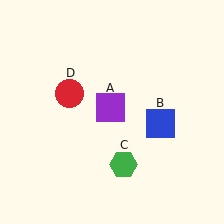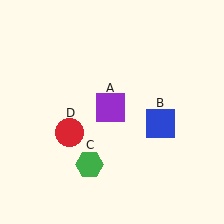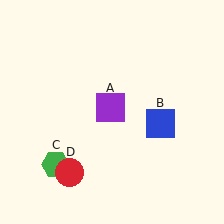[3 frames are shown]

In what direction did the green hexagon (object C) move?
The green hexagon (object C) moved left.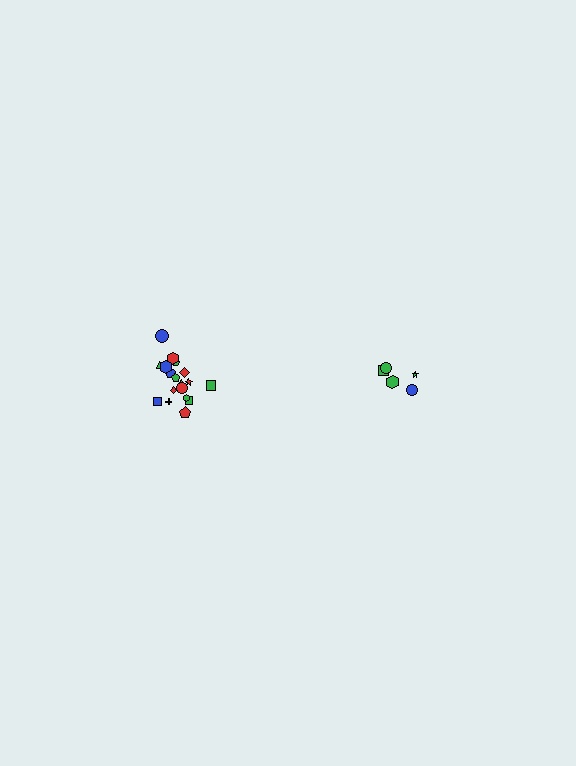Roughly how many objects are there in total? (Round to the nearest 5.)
Roughly 25 objects in total.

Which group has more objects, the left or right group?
The left group.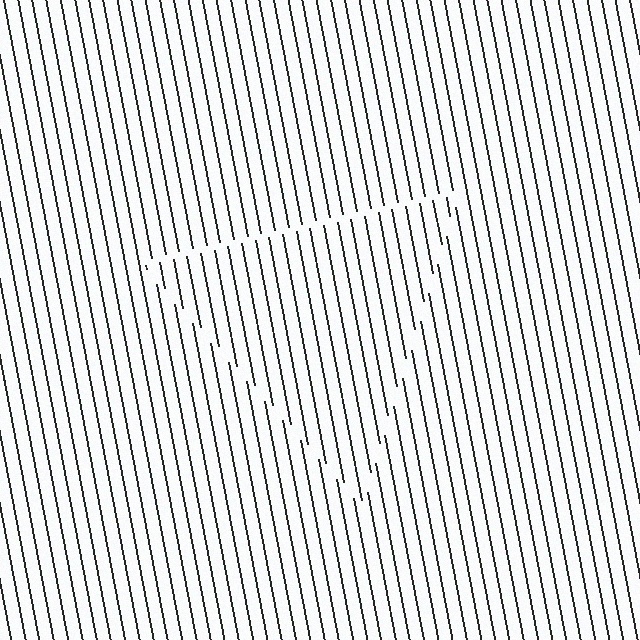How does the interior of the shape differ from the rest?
The interior of the shape contains the same grating, shifted by half a period — the contour is defined by the phase discontinuity where line-ends from the inner and outer gratings abut.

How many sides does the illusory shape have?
3 sides — the line-ends trace a triangle.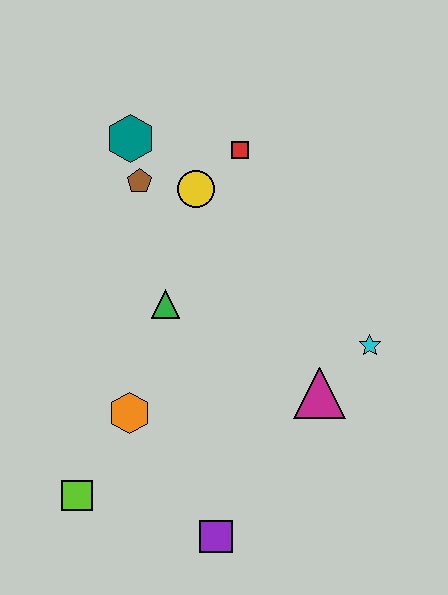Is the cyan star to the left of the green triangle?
No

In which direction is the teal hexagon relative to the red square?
The teal hexagon is to the left of the red square.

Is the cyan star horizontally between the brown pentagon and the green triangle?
No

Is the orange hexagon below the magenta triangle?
Yes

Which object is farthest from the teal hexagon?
The purple square is farthest from the teal hexagon.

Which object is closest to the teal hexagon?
The brown pentagon is closest to the teal hexagon.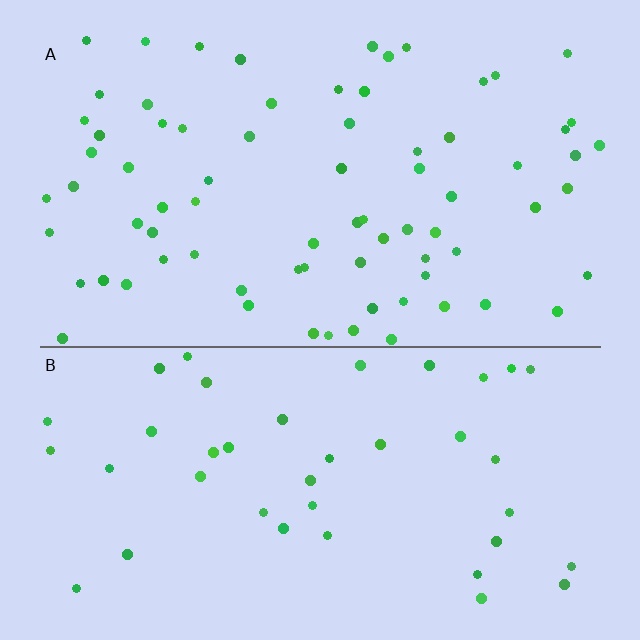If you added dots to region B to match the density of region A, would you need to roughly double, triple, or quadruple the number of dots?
Approximately double.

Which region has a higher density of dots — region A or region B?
A (the top).